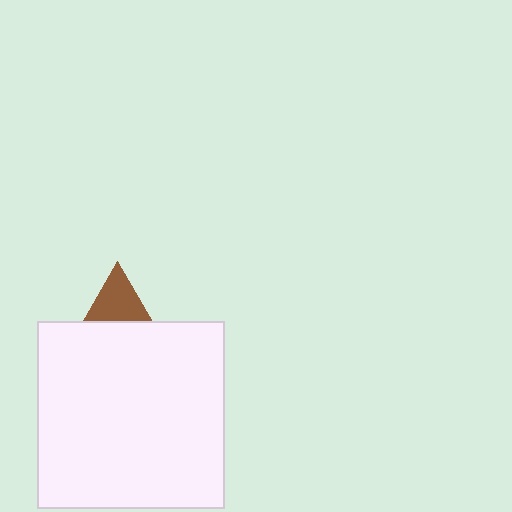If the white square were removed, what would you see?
You would see the complete brown triangle.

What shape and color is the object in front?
The object in front is a white square.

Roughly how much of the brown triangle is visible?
A small part of it is visible (roughly 38%).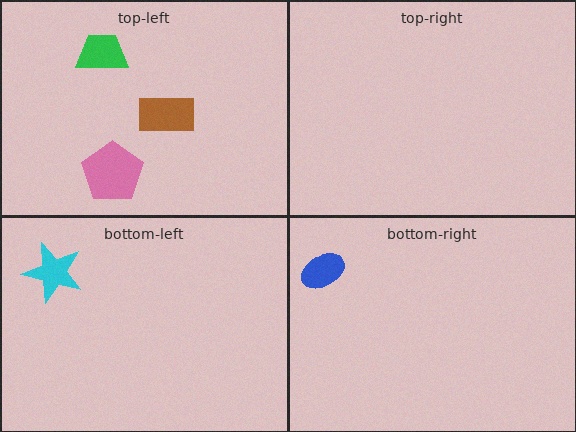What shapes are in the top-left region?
The green trapezoid, the brown rectangle, the pink pentagon.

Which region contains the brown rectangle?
The top-left region.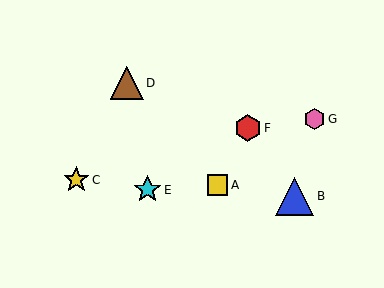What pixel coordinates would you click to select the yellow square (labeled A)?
Click at (217, 185) to select the yellow square A.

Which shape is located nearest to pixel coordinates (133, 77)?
The brown triangle (labeled D) at (127, 83) is nearest to that location.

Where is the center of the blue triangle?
The center of the blue triangle is at (295, 196).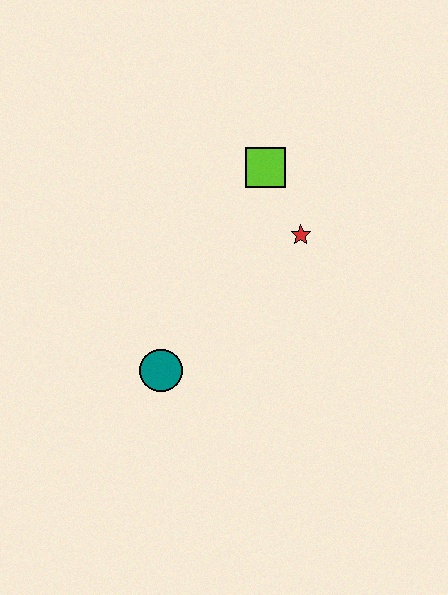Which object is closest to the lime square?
The red star is closest to the lime square.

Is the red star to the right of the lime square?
Yes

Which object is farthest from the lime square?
The teal circle is farthest from the lime square.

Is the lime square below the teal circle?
No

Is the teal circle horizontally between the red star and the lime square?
No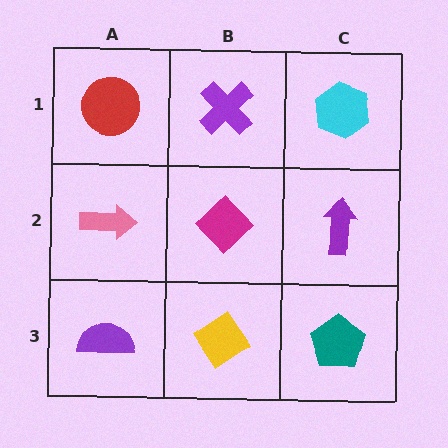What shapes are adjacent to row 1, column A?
A pink arrow (row 2, column A), a purple cross (row 1, column B).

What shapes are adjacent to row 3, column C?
A purple arrow (row 2, column C), a yellow diamond (row 3, column B).